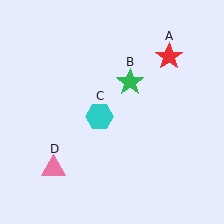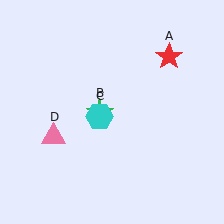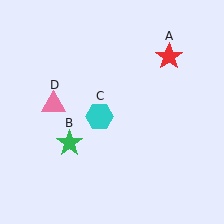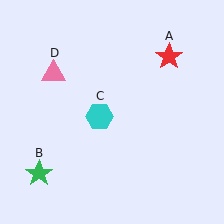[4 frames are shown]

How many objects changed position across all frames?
2 objects changed position: green star (object B), pink triangle (object D).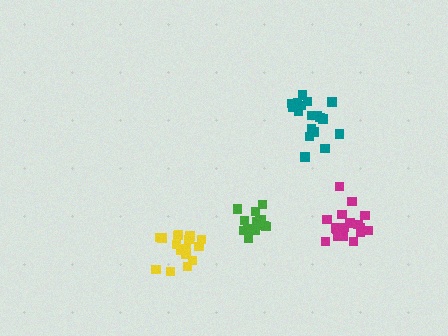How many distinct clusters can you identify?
There are 4 distinct clusters.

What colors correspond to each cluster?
The clusters are colored: yellow, magenta, teal, green.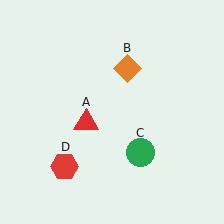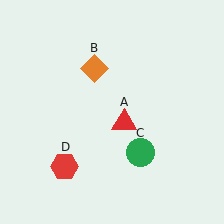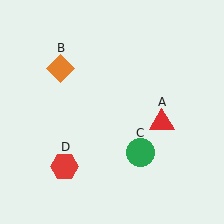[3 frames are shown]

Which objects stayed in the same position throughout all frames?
Green circle (object C) and red hexagon (object D) remained stationary.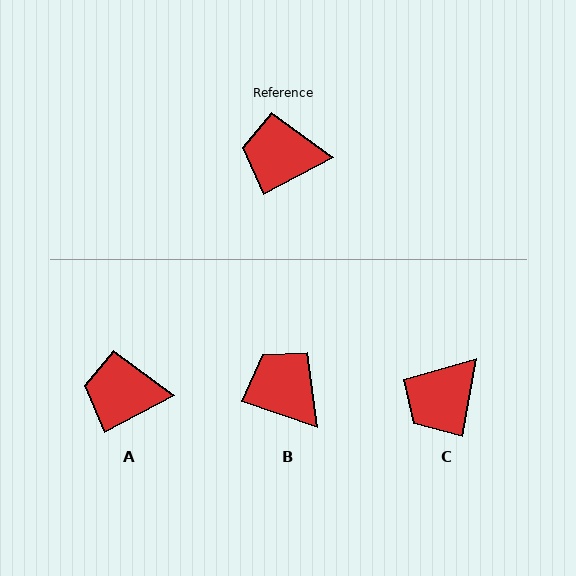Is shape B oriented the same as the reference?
No, it is off by about 47 degrees.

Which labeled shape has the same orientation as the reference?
A.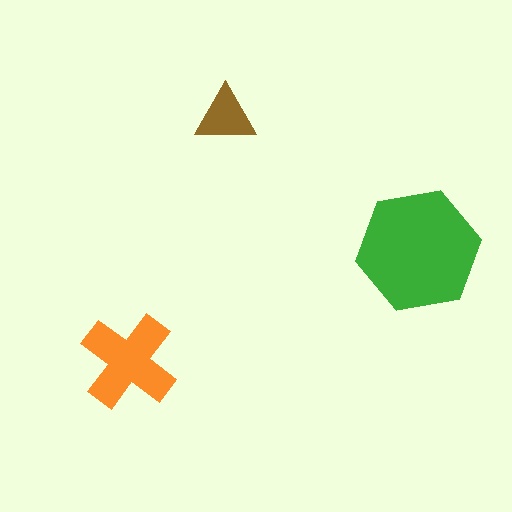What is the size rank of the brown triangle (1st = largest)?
3rd.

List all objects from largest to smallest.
The green hexagon, the orange cross, the brown triangle.